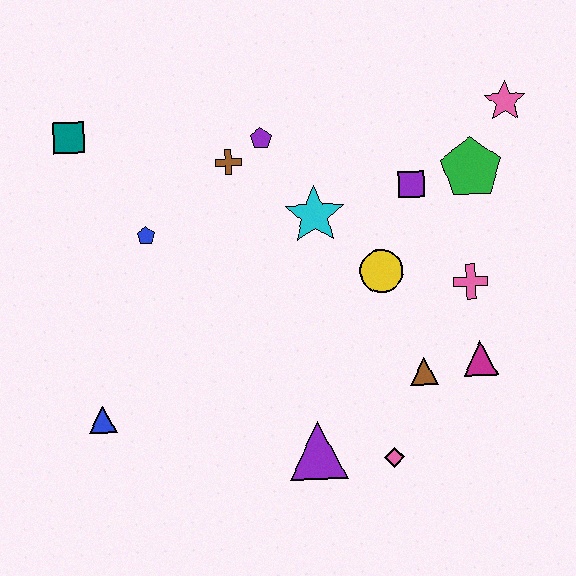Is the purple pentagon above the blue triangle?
Yes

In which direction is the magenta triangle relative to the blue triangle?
The magenta triangle is to the right of the blue triangle.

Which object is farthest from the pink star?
The blue triangle is farthest from the pink star.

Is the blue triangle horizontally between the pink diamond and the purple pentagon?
No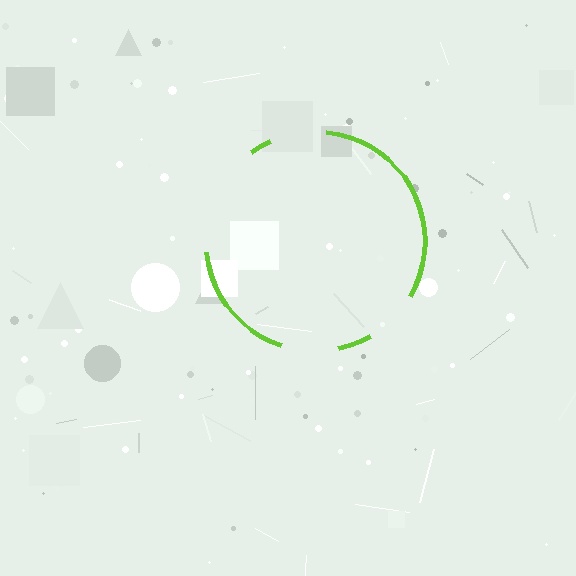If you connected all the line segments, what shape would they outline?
They would outline a circle.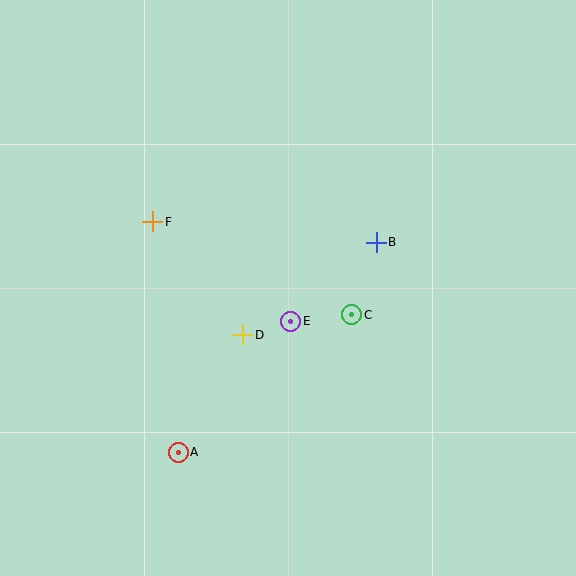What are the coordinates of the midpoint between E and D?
The midpoint between E and D is at (267, 328).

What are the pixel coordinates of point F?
Point F is at (153, 222).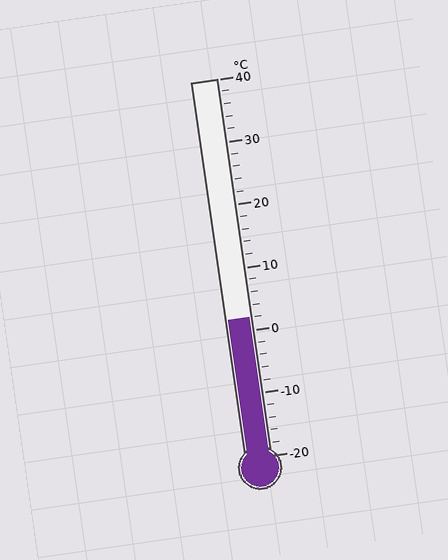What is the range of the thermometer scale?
The thermometer scale ranges from -20°C to 40°C.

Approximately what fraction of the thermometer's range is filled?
The thermometer is filled to approximately 35% of its range.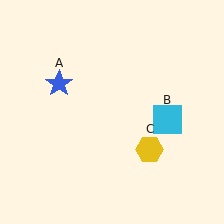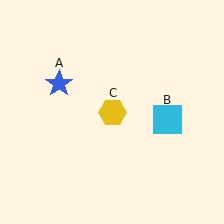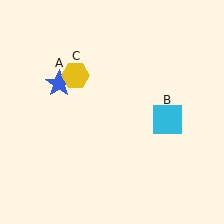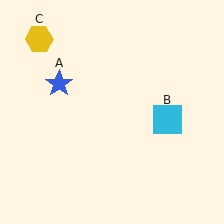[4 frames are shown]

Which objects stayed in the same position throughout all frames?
Blue star (object A) and cyan square (object B) remained stationary.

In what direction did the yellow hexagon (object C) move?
The yellow hexagon (object C) moved up and to the left.